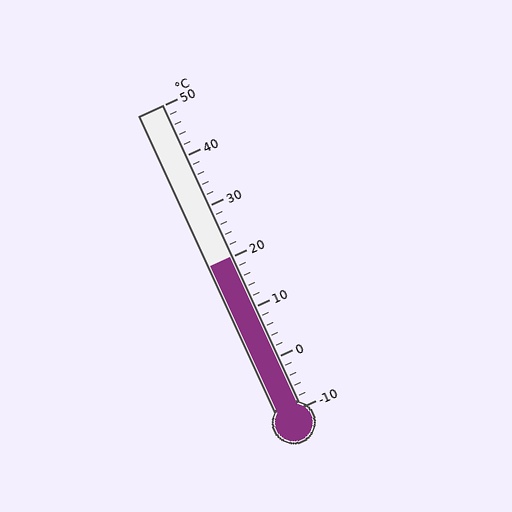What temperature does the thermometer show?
The thermometer shows approximately 20°C.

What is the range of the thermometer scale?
The thermometer scale ranges from -10°C to 50°C.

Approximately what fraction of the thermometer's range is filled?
The thermometer is filled to approximately 50% of its range.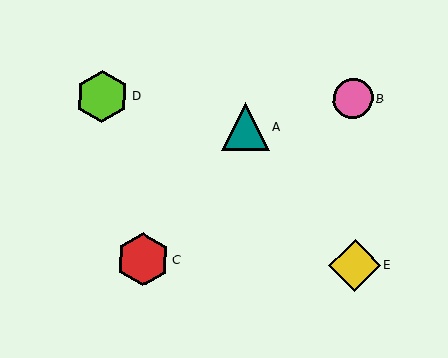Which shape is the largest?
The red hexagon (labeled C) is the largest.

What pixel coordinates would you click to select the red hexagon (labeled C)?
Click at (143, 259) to select the red hexagon C.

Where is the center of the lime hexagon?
The center of the lime hexagon is at (102, 97).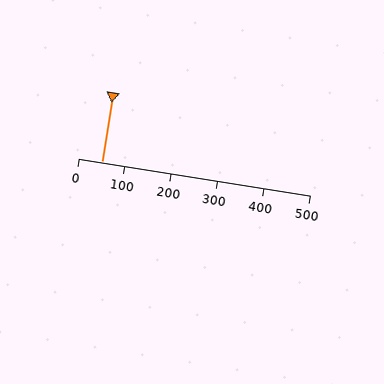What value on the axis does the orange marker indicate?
The marker indicates approximately 50.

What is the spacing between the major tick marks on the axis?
The major ticks are spaced 100 apart.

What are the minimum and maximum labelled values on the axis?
The axis runs from 0 to 500.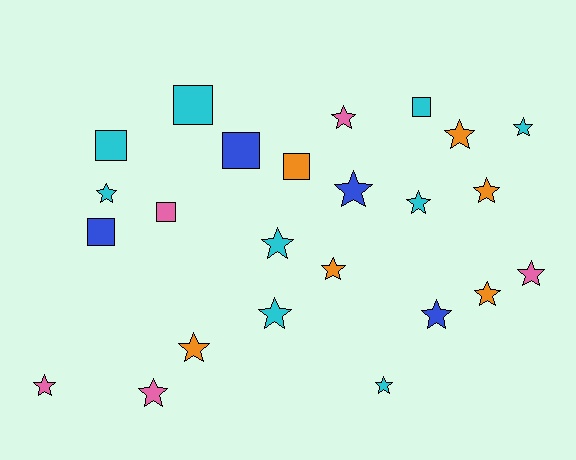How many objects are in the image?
There are 24 objects.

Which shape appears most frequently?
Star, with 17 objects.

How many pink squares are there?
There is 1 pink square.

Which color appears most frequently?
Cyan, with 9 objects.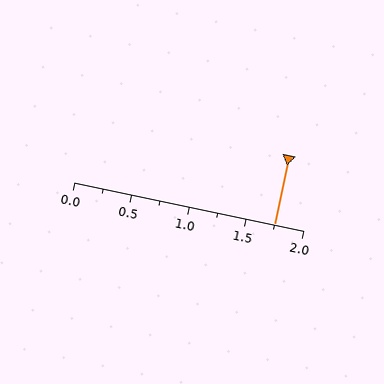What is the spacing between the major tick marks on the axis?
The major ticks are spaced 0.5 apart.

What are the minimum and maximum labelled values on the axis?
The axis runs from 0.0 to 2.0.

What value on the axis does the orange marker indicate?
The marker indicates approximately 1.75.